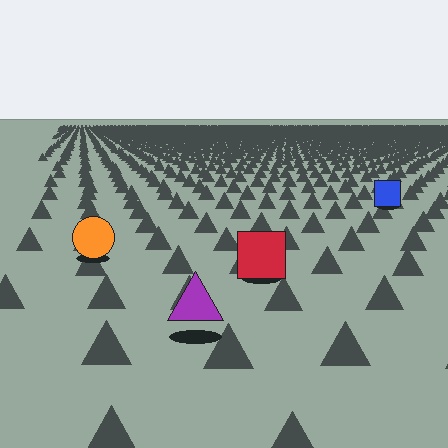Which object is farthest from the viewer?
The blue square is farthest from the viewer. It appears smaller and the ground texture around it is denser.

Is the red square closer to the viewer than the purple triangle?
No. The purple triangle is closer — you can tell from the texture gradient: the ground texture is coarser near it.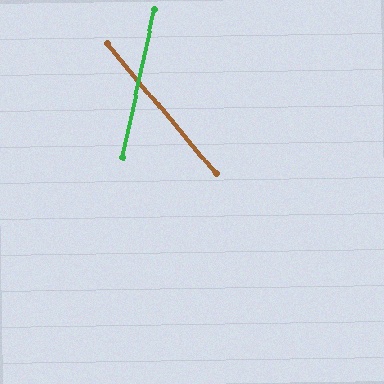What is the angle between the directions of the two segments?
Approximately 52 degrees.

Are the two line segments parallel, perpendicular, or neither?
Neither parallel nor perpendicular — they differ by about 52°.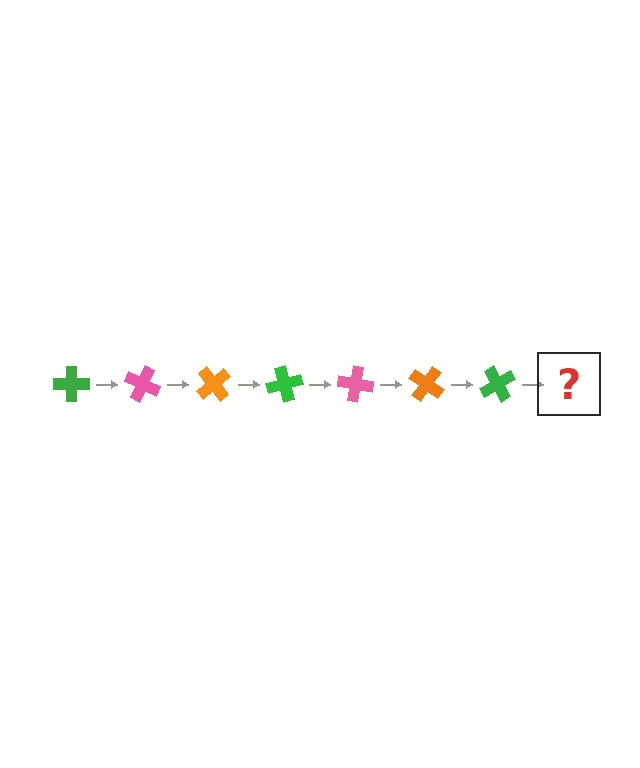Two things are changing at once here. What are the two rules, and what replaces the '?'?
The two rules are that it rotates 25 degrees each step and the color cycles through green, pink, and orange. The '?' should be a pink cross, rotated 175 degrees from the start.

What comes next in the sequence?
The next element should be a pink cross, rotated 175 degrees from the start.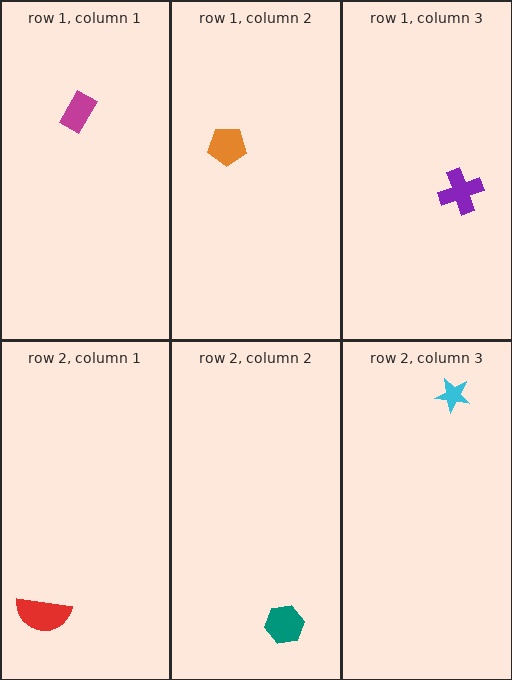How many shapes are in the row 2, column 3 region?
1.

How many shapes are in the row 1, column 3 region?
1.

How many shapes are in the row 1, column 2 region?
1.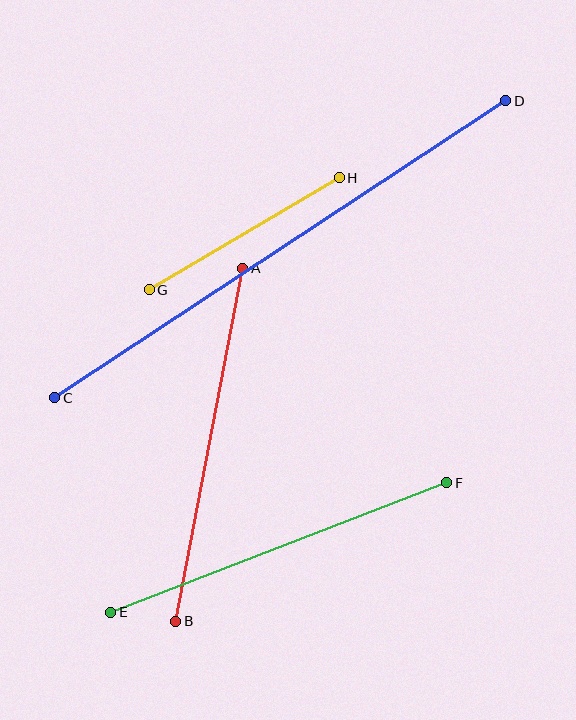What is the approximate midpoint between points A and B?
The midpoint is at approximately (209, 445) pixels.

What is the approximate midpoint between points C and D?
The midpoint is at approximately (280, 249) pixels.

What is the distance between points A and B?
The distance is approximately 359 pixels.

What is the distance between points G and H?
The distance is approximately 221 pixels.